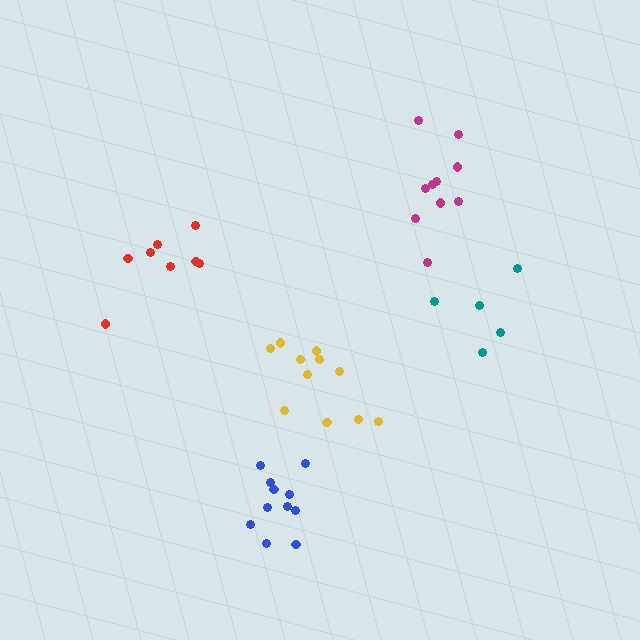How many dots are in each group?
Group 1: 10 dots, Group 2: 8 dots, Group 3: 5 dots, Group 4: 11 dots, Group 5: 11 dots (45 total).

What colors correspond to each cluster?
The clusters are colored: magenta, red, teal, blue, yellow.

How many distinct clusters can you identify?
There are 5 distinct clusters.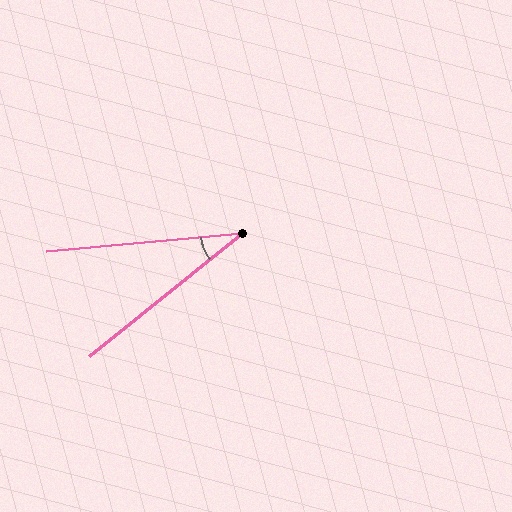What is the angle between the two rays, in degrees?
Approximately 33 degrees.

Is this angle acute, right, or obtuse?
It is acute.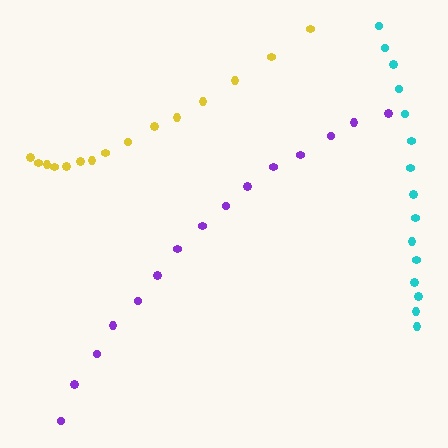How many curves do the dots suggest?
There are 3 distinct paths.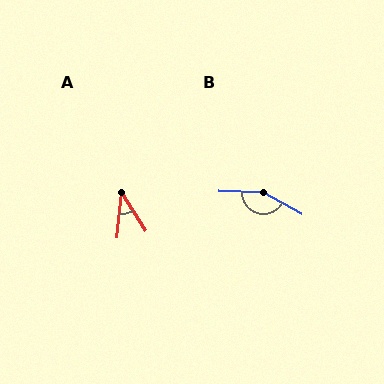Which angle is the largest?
B, at approximately 152 degrees.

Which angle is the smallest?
A, at approximately 38 degrees.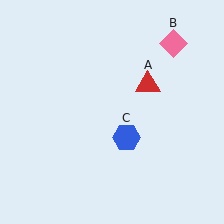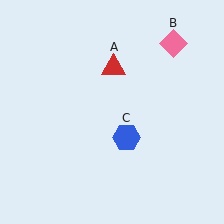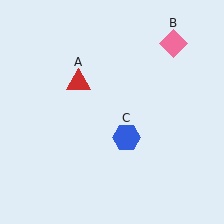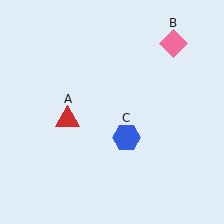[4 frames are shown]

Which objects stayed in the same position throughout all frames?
Pink diamond (object B) and blue hexagon (object C) remained stationary.